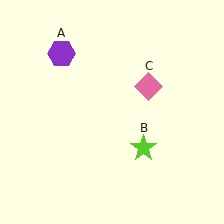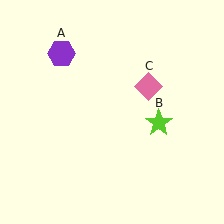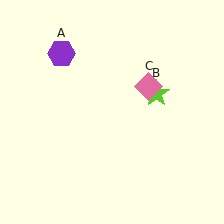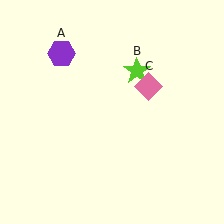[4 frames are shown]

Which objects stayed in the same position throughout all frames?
Purple hexagon (object A) and pink diamond (object C) remained stationary.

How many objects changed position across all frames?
1 object changed position: lime star (object B).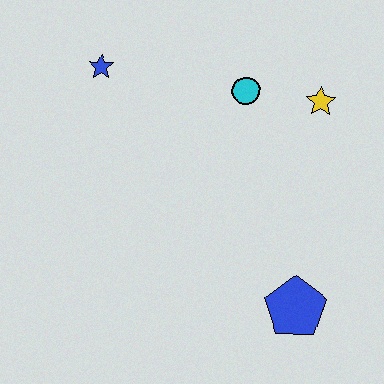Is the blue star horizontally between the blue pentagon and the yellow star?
No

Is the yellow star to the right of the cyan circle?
Yes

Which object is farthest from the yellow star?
The blue star is farthest from the yellow star.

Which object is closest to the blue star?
The cyan circle is closest to the blue star.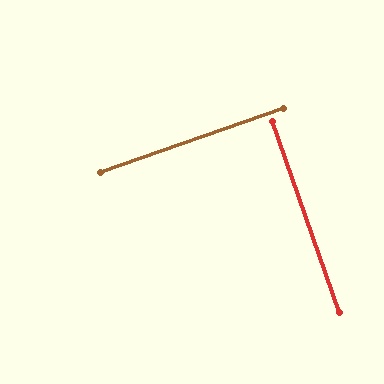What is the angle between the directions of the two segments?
Approximately 90 degrees.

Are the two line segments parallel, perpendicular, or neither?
Perpendicular — they meet at approximately 90°.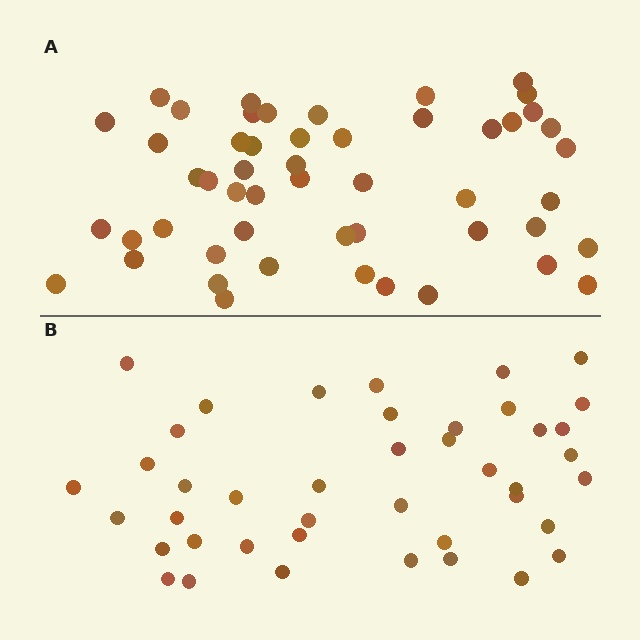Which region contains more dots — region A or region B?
Region A (the top region) has more dots.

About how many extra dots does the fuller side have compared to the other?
Region A has roughly 8 or so more dots than region B.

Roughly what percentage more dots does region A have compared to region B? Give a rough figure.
About 20% more.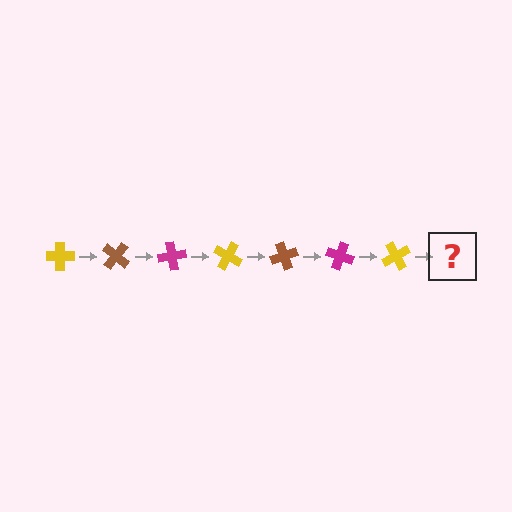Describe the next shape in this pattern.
It should be a brown cross, rotated 280 degrees from the start.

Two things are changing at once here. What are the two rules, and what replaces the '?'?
The two rules are that it rotates 40 degrees each step and the color cycles through yellow, brown, and magenta. The '?' should be a brown cross, rotated 280 degrees from the start.